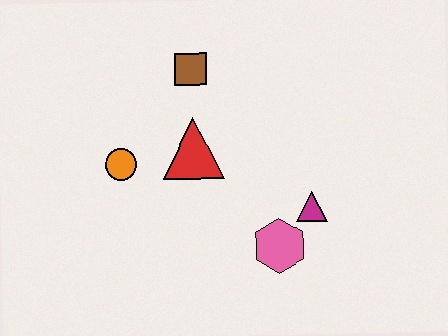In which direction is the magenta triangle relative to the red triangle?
The magenta triangle is to the right of the red triangle.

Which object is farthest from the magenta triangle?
The orange circle is farthest from the magenta triangle.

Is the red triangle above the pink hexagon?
Yes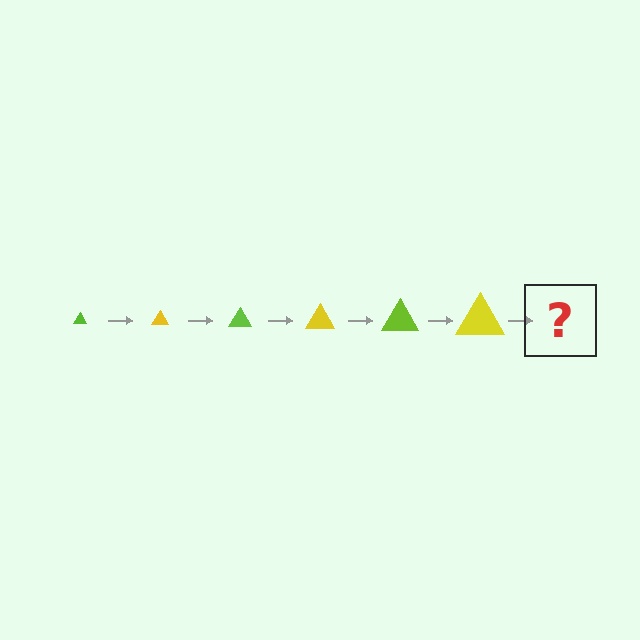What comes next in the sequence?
The next element should be a lime triangle, larger than the previous one.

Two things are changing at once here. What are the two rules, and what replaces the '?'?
The two rules are that the triangle grows larger each step and the color cycles through lime and yellow. The '?' should be a lime triangle, larger than the previous one.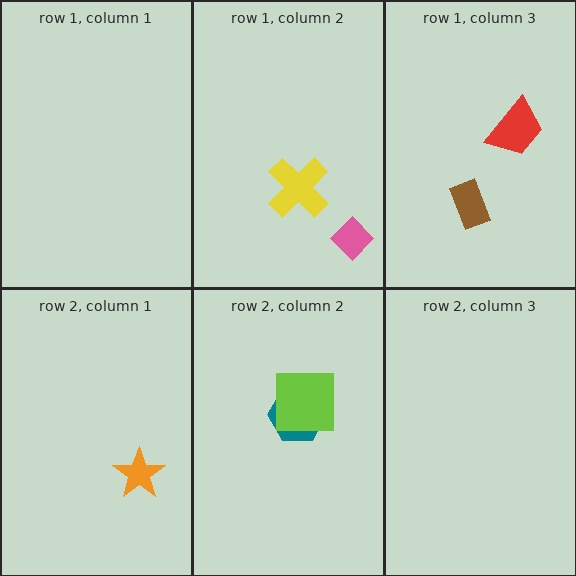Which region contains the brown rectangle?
The row 1, column 3 region.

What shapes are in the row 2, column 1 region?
The orange star.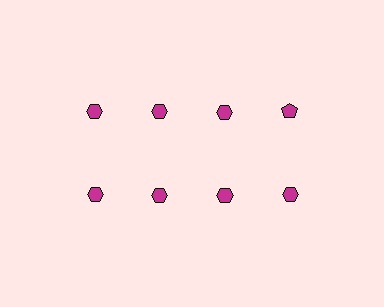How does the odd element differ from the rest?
It has a different shape: pentagon instead of hexagon.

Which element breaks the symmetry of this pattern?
The magenta pentagon in the top row, second from right column breaks the symmetry. All other shapes are magenta hexagons.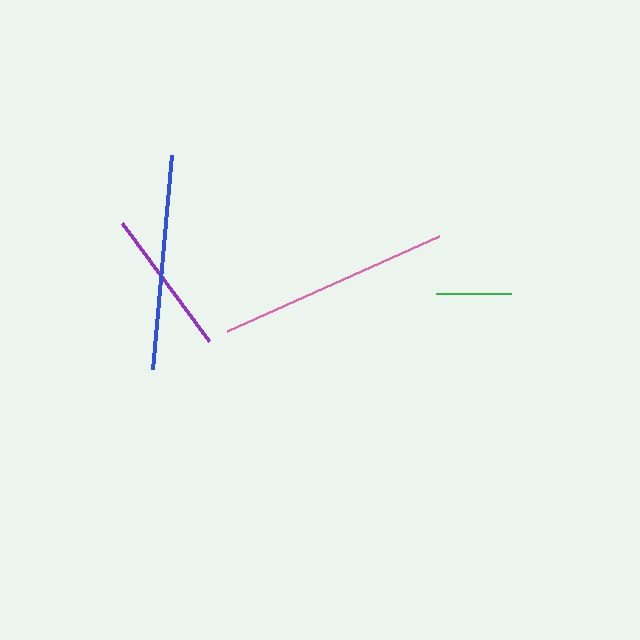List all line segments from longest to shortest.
From longest to shortest: pink, blue, purple, green.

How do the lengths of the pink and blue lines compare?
The pink and blue lines are approximately the same length.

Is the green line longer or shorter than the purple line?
The purple line is longer than the green line.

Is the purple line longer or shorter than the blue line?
The blue line is longer than the purple line.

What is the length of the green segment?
The green segment is approximately 75 pixels long.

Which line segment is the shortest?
The green line is the shortest at approximately 75 pixels.